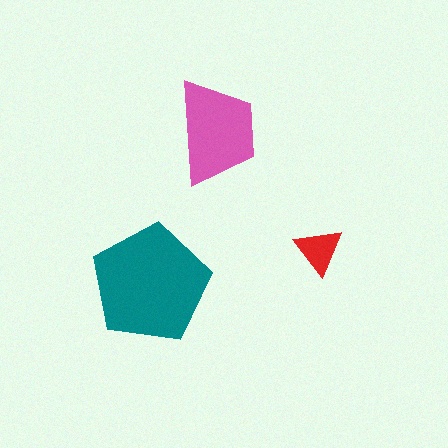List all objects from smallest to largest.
The red triangle, the pink trapezoid, the teal pentagon.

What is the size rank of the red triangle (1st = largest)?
3rd.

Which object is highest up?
The pink trapezoid is topmost.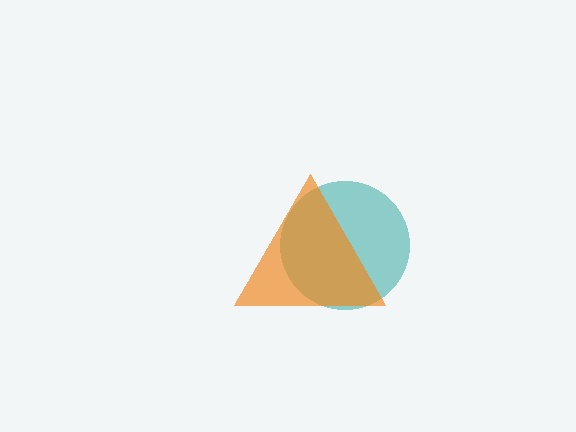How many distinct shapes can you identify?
There are 2 distinct shapes: a teal circle, an orange triangle.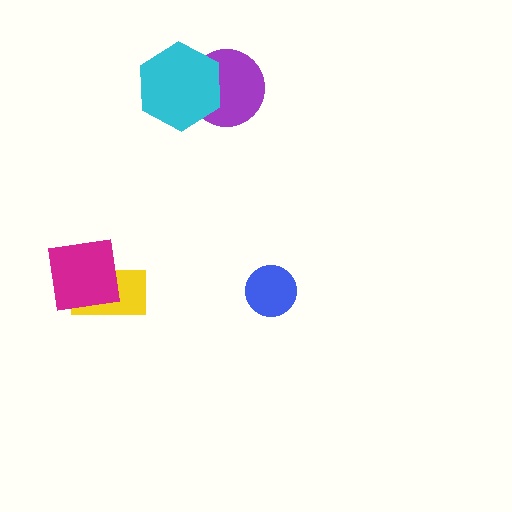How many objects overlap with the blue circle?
0 objects overlap with the blue circle.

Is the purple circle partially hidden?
Yes, it is partially covered by another shape.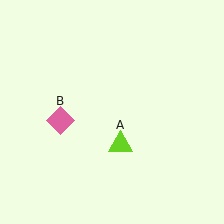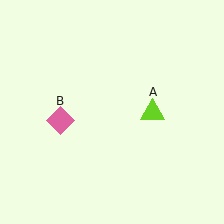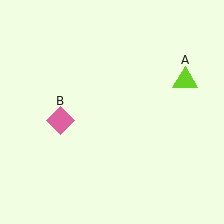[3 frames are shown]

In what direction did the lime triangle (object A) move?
The lime triangle (object A) moved up and to the right.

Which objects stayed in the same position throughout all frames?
Pink diamond (object B) remained stationary.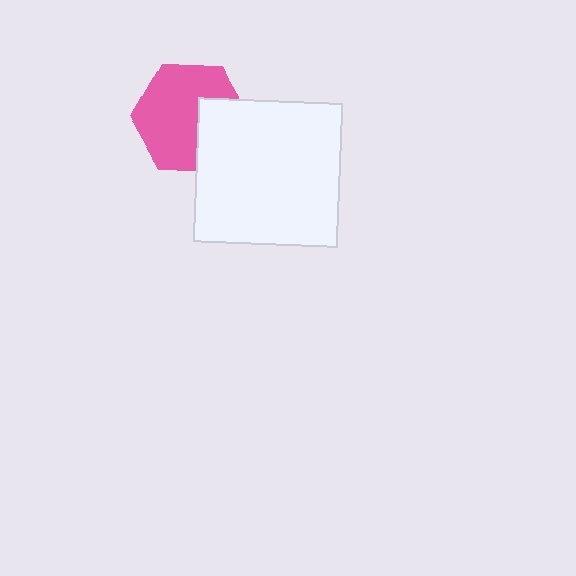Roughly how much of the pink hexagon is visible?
Most of it is visible (roughly 69%).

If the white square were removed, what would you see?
You would see the complete pink hexagon.